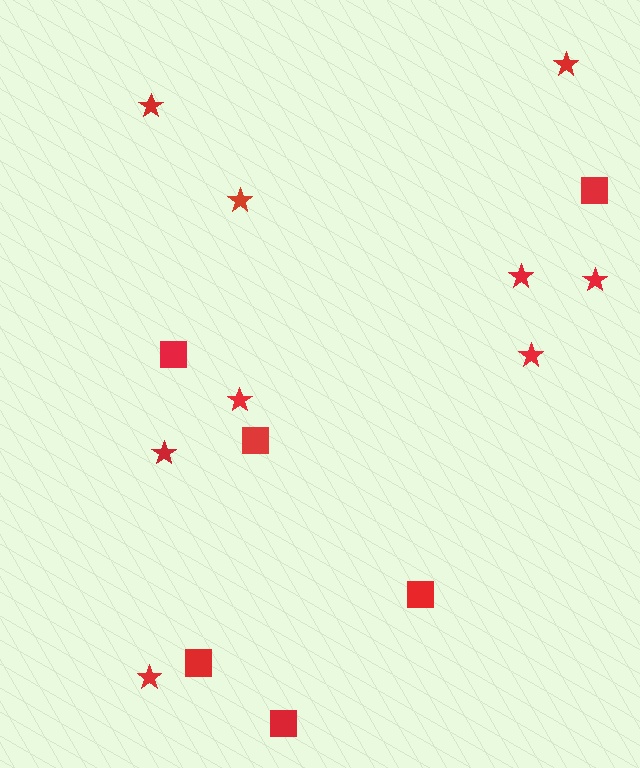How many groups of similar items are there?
There are 2 groups: one group of squares (6) and one group of stars (9).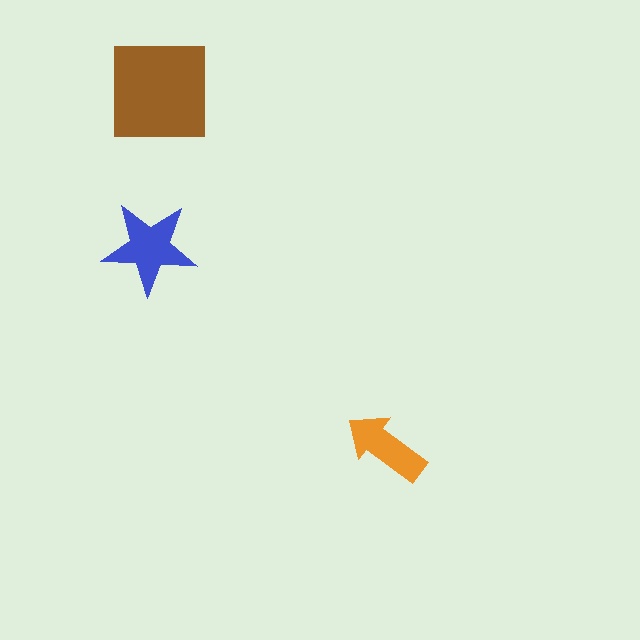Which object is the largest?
The brown square.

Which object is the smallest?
The orange arrow.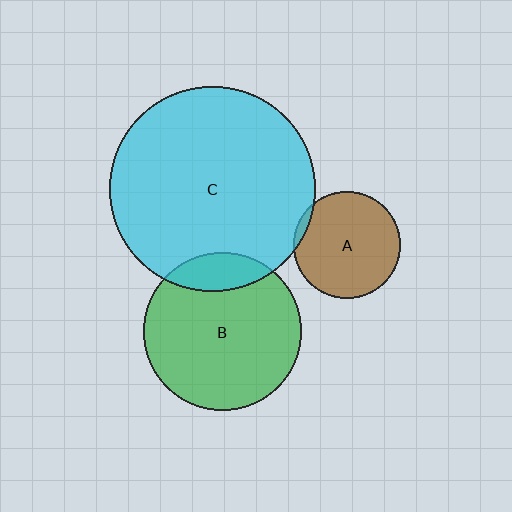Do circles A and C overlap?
Yes.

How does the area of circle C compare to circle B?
Approximately 1.7 times.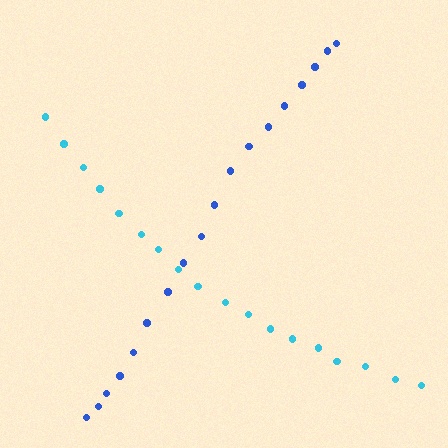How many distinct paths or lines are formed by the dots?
There are 2 distinct paths.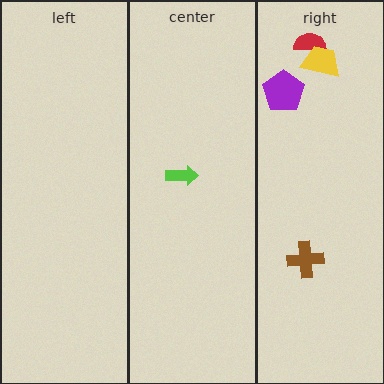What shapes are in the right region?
The purple pentagon, the red semicircle, the brown cross, the yellow trapezoid.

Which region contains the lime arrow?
The center region.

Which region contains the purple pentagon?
The right region.